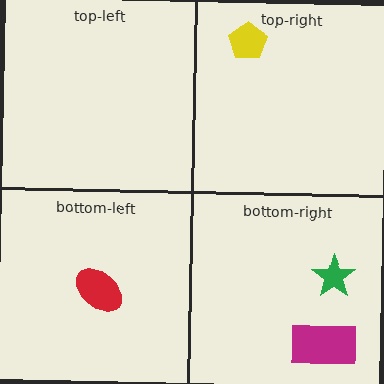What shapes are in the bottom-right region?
The green star, the magenta rectangle.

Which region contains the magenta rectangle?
The bottom-right region.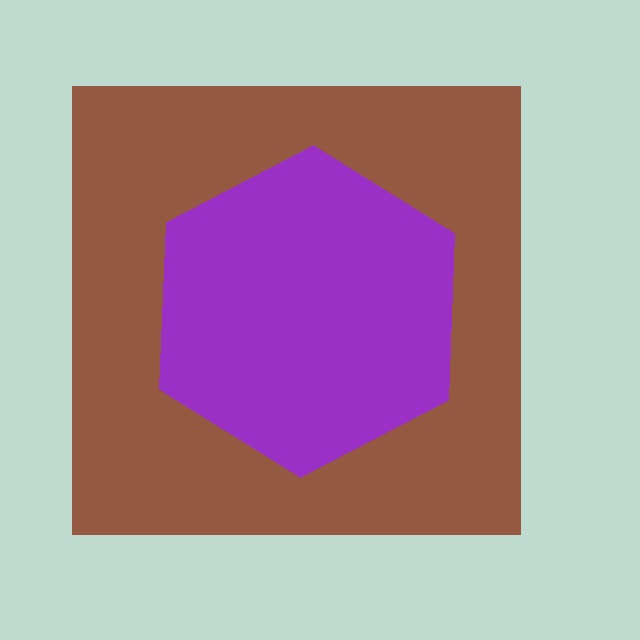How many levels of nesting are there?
2.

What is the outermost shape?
The brown square.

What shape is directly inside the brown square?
The purple hexagon.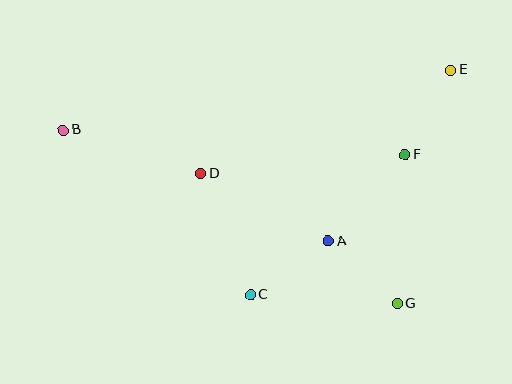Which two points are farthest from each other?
Points B and E are farthest from each other.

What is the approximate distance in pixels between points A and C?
The distance between A and C is approximately 94 pixels.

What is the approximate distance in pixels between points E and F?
The distance between E and F is approximately 96 pixels.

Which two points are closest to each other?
Points A and G are closest to each other.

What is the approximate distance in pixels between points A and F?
The distance between A and F is approximately 116 pixels.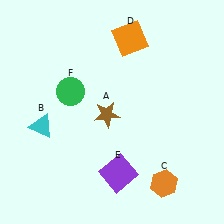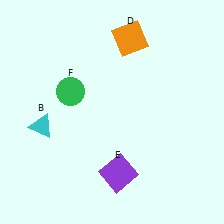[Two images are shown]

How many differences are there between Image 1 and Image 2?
There are 2 differences between the two images.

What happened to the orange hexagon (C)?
The orange hexagon (C) was removed in Image 2. It was in the bottom-right area of Image 1.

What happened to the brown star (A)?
The brown star (A) was removed in Image 2. It was in the bottom-left area of Image 1.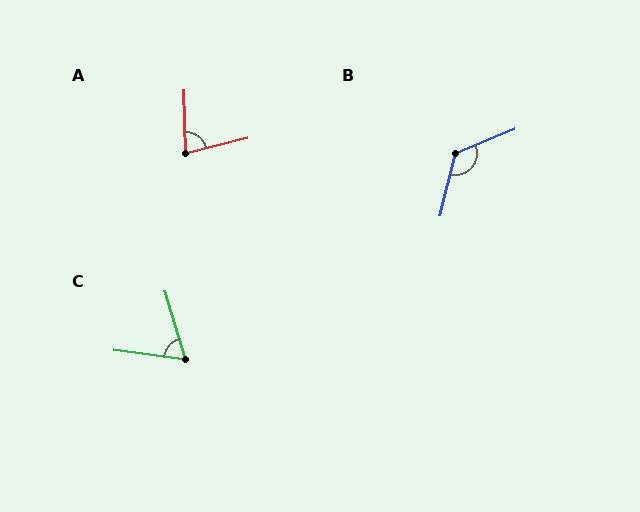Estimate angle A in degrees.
Approximately 78 degrees.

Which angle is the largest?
B, at approximately 126 degrees.